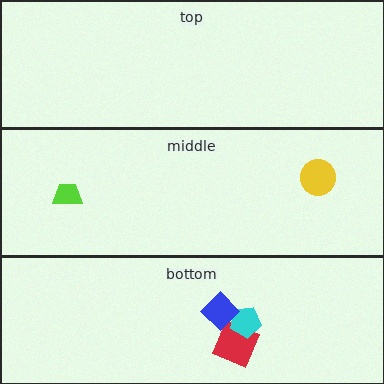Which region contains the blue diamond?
The bottom region.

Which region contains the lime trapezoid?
The middle region.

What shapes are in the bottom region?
The red square, the cyan pentagon, the blue diamond.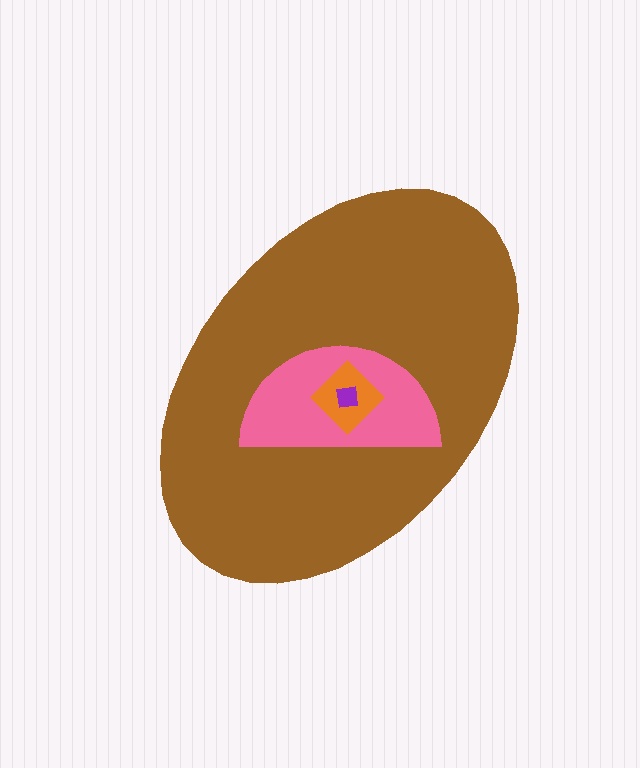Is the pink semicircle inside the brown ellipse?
Yes.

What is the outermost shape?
The brown ellipse.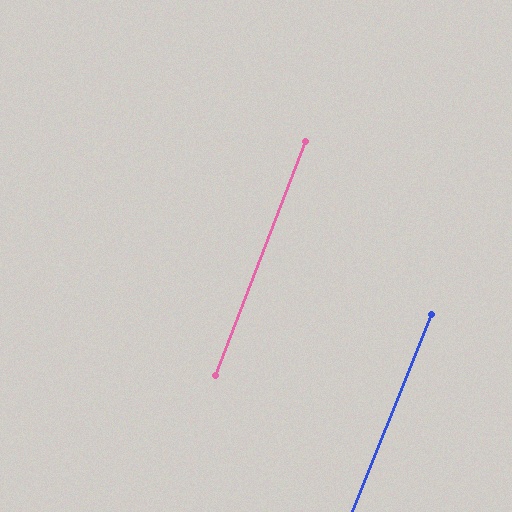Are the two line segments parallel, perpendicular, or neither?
Parallel — their directions differ by only 0.8°.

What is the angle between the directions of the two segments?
Approximately 1 degree.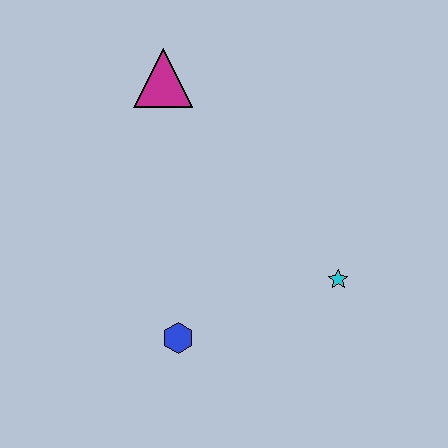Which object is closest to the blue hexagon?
The cyan star is closest to the blue hexagon.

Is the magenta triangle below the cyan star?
No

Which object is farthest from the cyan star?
The magenta triangle is farthest from the cyan star.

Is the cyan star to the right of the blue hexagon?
Yes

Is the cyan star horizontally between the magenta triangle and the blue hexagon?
No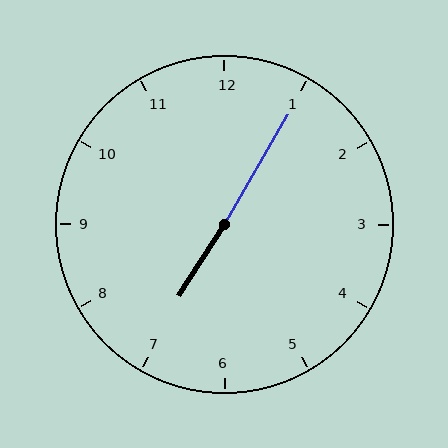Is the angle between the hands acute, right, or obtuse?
It is obtuse.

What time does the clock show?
7:05.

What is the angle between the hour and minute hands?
Approximately 178 degrees.